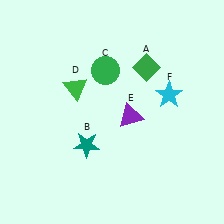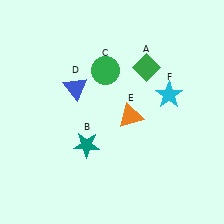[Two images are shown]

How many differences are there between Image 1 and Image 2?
There are 2 differences between the two images.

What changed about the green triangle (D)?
In Image 1, D is green. In Image 2, it changed to blue.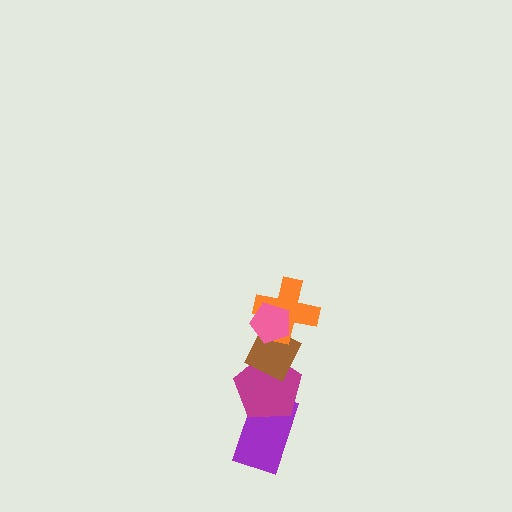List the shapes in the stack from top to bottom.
From top to bottom: the pink pentagon, the orange cross, the brown diamond, the magenta pentagon, the purple rectangle.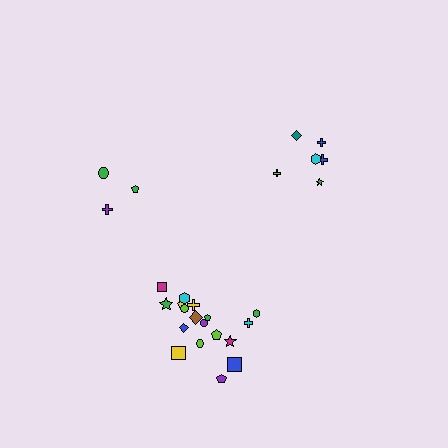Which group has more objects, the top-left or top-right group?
The top-right group.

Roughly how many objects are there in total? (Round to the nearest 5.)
Roughly 25 objects in total.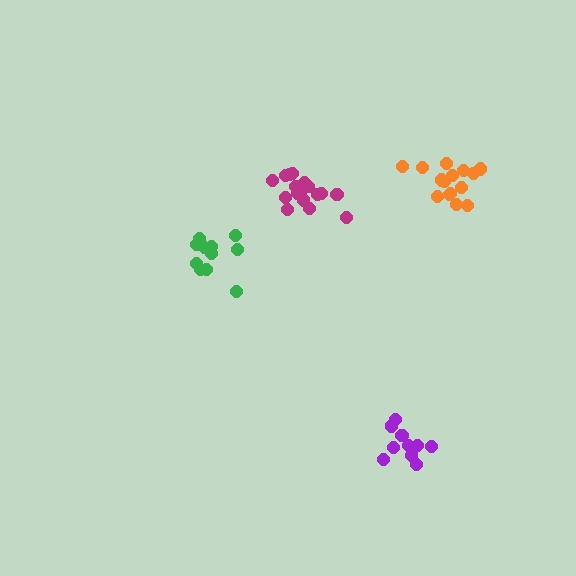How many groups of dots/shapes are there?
There are 4 groups.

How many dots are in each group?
Group 1: 17 dots, Group 2: 11 dots, Group 3: 15 dots, Group 4: 12 dots (55 total).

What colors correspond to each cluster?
The clusters are colored: magenta, green, orange, purple.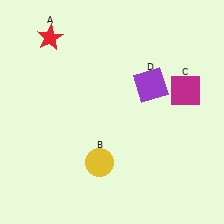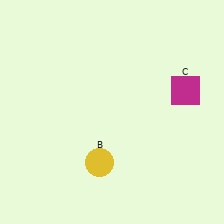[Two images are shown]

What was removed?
The red star (A), the purple square (D) were removed in Image 2.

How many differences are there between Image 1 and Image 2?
There are 2 differences between the two images.